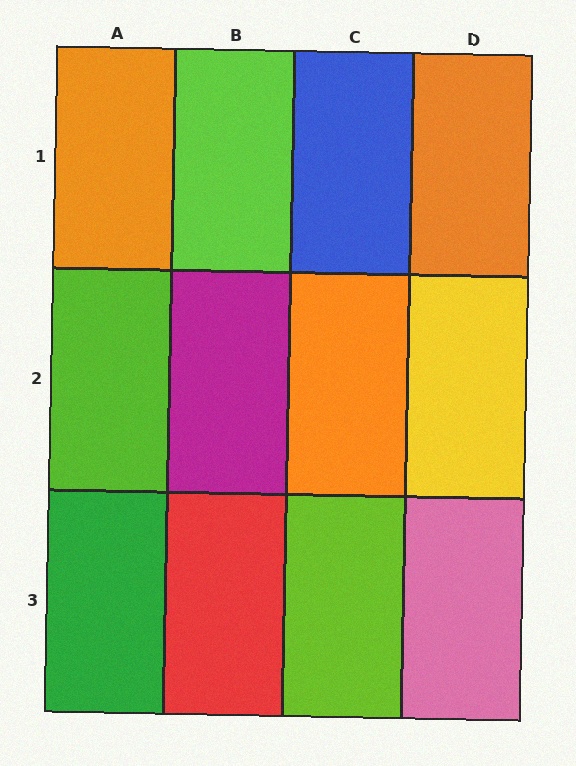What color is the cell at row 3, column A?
Green.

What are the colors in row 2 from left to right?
Lime, magenta, orange, yellow.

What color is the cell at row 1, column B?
Lime.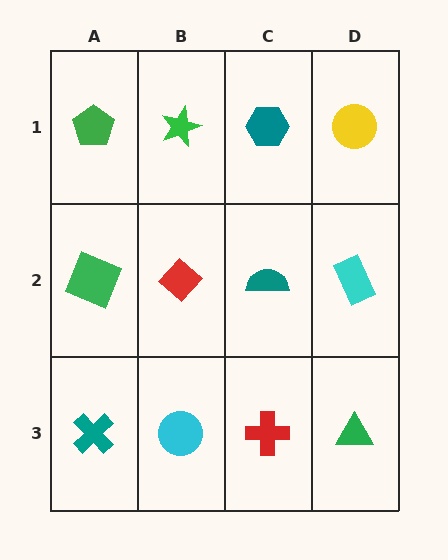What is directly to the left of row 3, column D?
A red cross.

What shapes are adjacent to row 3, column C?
A teal semicircle (row 2, column C), a cyan circle (row 3, column B), a green triangle (row 3, column D).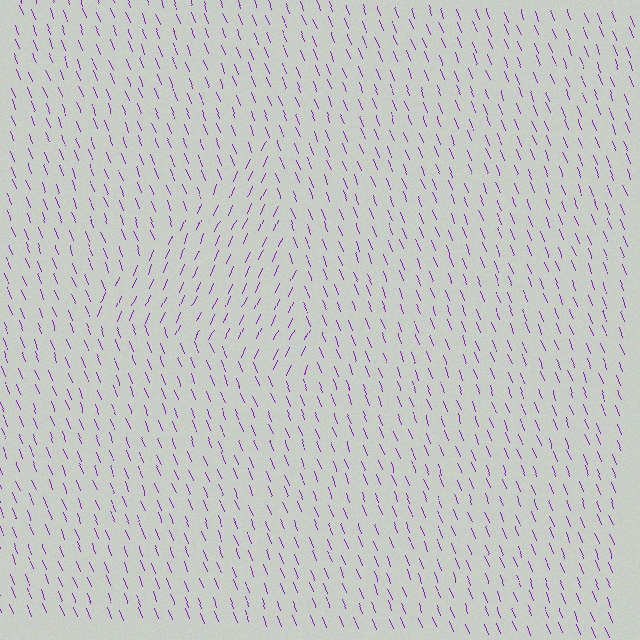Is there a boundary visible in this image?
Yes, there is a texture boundary formed by a change in line orientation.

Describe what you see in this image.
The image is filled with small purple line segments. A triangle region in the image has lines oriented differently from the surrounding lines, creating a visible texture boundary.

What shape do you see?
I see a triangle.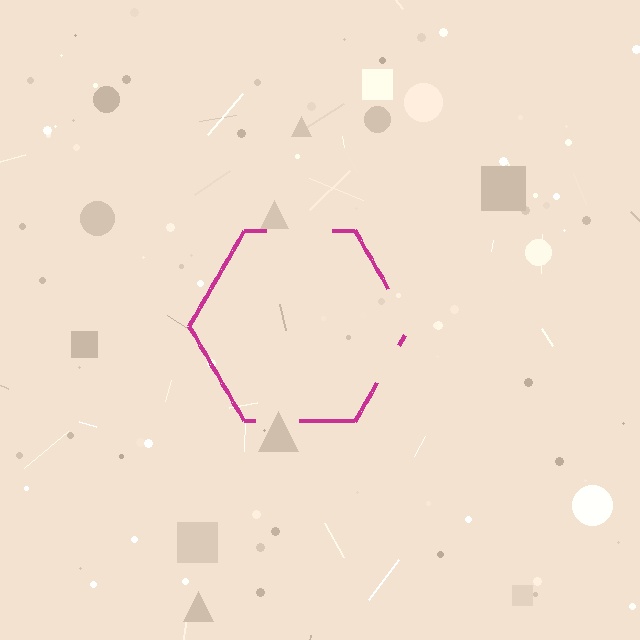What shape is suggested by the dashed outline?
The dashed outline suggests a hexagon.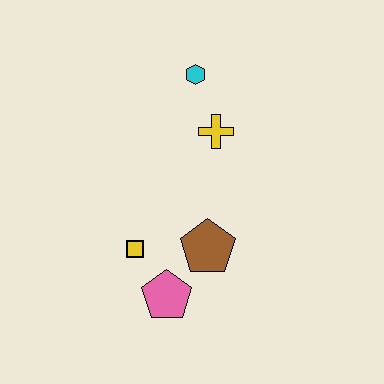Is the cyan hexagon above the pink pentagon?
Yes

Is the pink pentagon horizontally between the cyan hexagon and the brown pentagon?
No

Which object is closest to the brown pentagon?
The pink pentagon is closest to the brown pentagon.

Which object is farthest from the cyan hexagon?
The pink pentagon is farthest from the cyan hexagon.